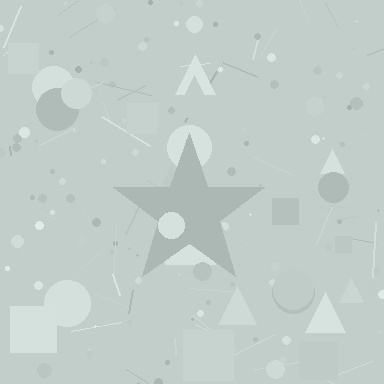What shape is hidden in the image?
A star is hidden in the image.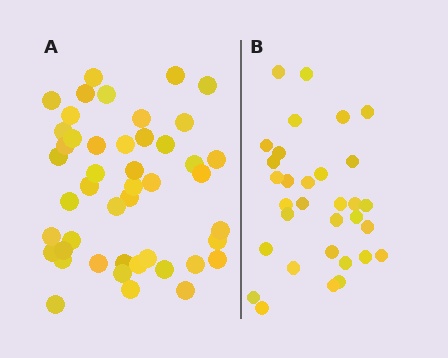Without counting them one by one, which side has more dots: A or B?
Region A (the left region) has more dots.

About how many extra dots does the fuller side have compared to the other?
Region A has approximately 15 more dots than region B.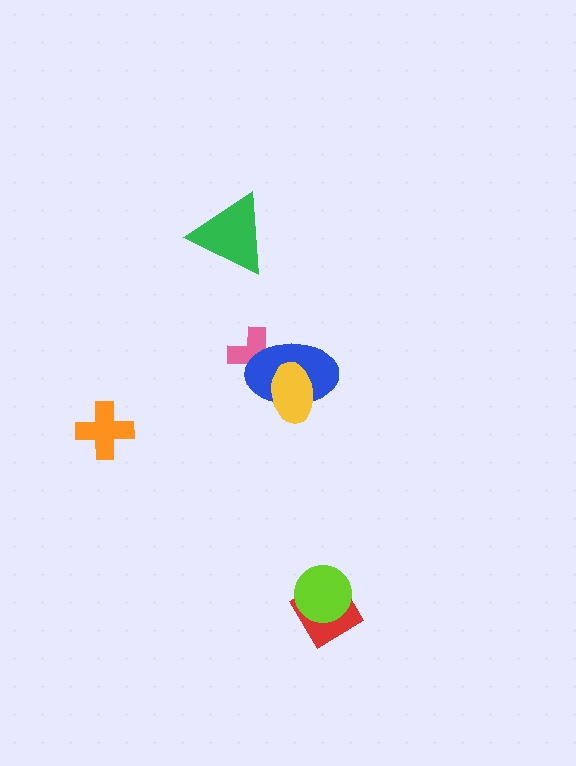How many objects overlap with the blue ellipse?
2 objects overlap with the blue ellipse.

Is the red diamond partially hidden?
Yes, it is partially covered by another shape.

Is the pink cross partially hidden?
Yes, it is partially covered by another shape.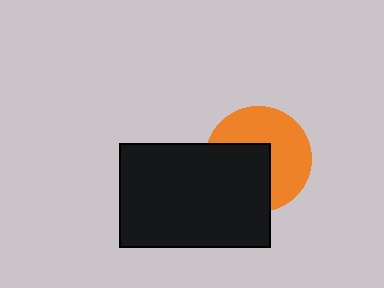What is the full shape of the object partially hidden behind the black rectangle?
The partially hidden object is an orange circle.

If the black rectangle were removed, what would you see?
You would see the complete orange circle.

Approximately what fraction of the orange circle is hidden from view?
Roughly 44% of the orange circle is hidden behind the black rectangle.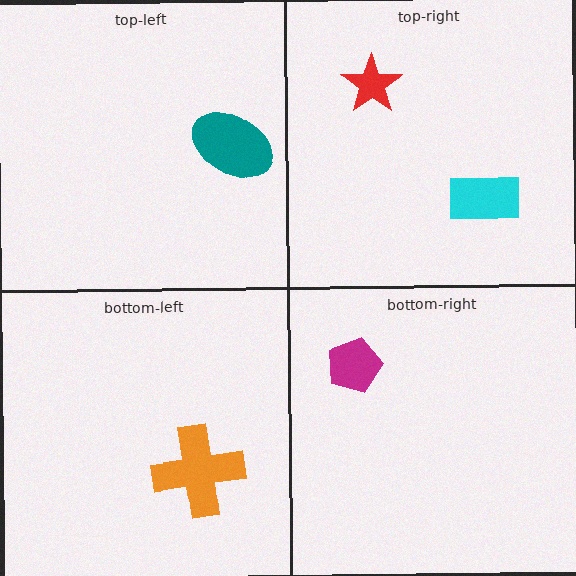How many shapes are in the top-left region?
1.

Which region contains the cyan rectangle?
The top-right region.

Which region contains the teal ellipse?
The top-left region.